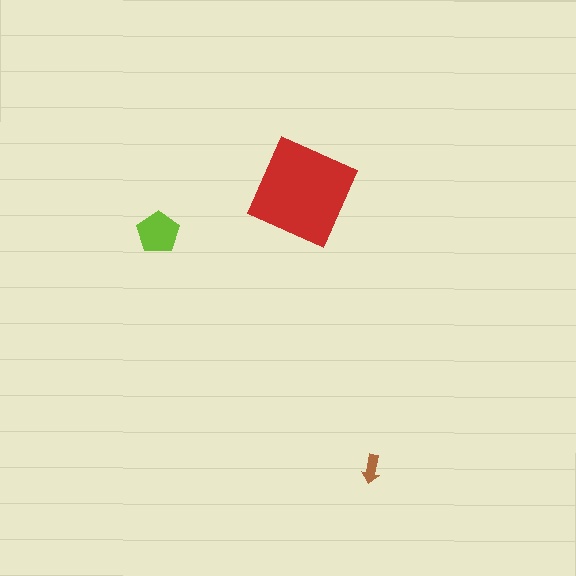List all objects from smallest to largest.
The brown arrow, the lime pentagon, the red square.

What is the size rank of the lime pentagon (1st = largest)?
2nd.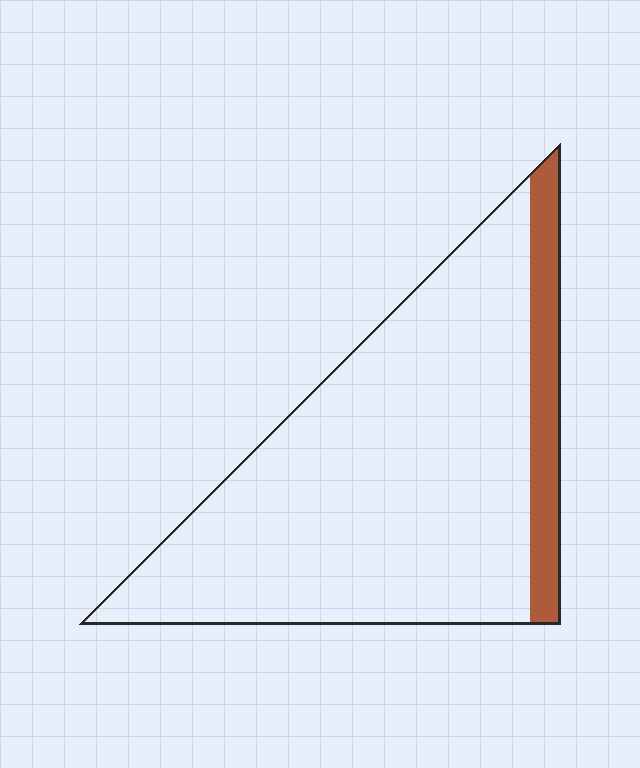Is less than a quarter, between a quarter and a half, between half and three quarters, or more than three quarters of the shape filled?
Less than a quarter.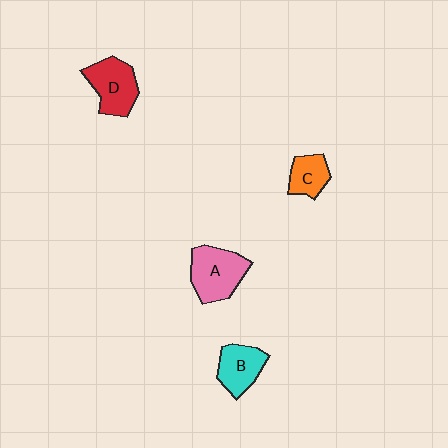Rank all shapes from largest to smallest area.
From largest to smallest: A (pink), D (red), B (cyan), C (orange).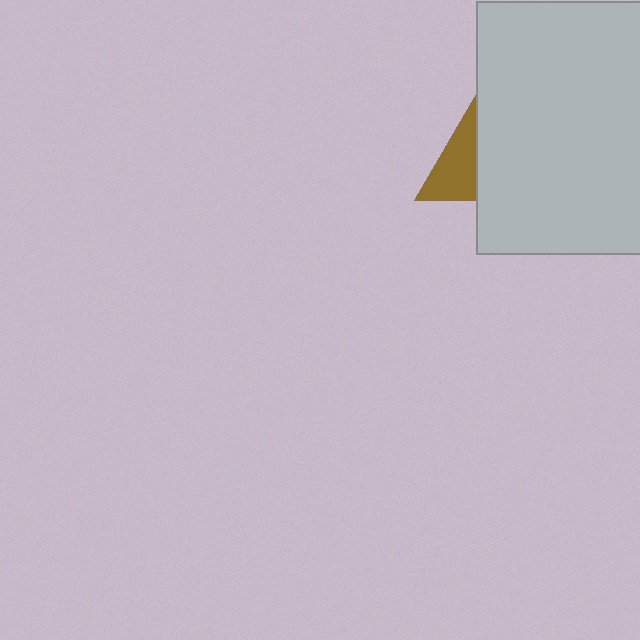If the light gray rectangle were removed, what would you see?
You would see the complete brown triangle.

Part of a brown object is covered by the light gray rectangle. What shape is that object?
It is a triangle.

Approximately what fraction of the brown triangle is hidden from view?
Roughly 54% of the brown triangle is hidden behind the light gray rectangle.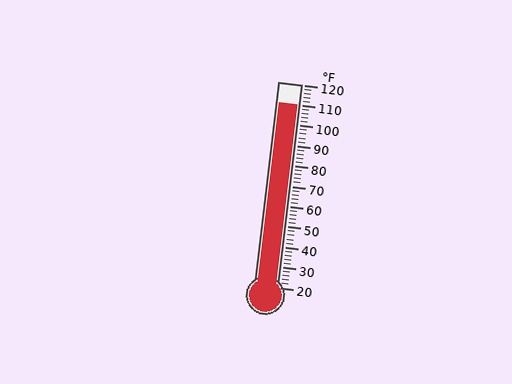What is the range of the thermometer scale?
The thermometer scale ranges from 20°F to 120°F.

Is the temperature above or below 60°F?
The temperature is above 60°F.